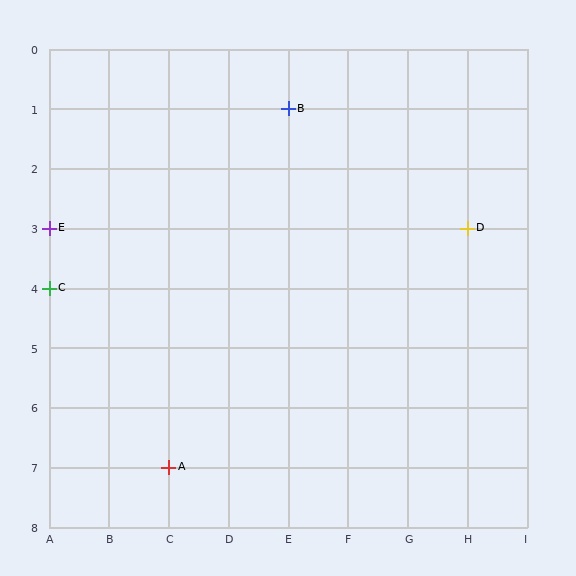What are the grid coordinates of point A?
Point A is at grid coordinates (C, 7).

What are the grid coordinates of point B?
Point B is at grid coordinates (E, 1).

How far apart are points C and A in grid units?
Points C and A are 2 columns and 3 rows apart (about 3.6 grid units diagonally).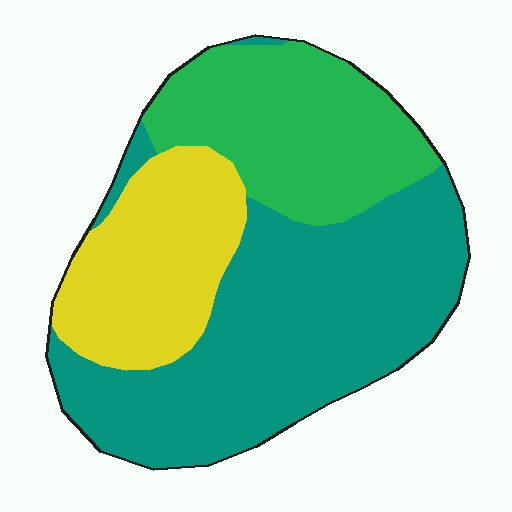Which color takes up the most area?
Teal, at roughly 50%.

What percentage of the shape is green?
Green covers 27% of the shape.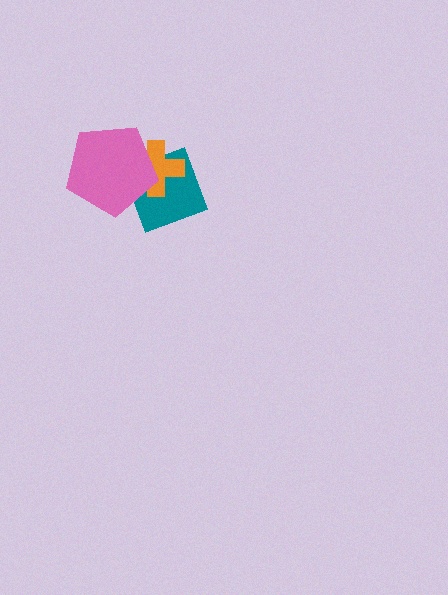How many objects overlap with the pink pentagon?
2 objects overlap with the pink pentagon.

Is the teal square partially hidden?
Yes, it is partially covered by another shape.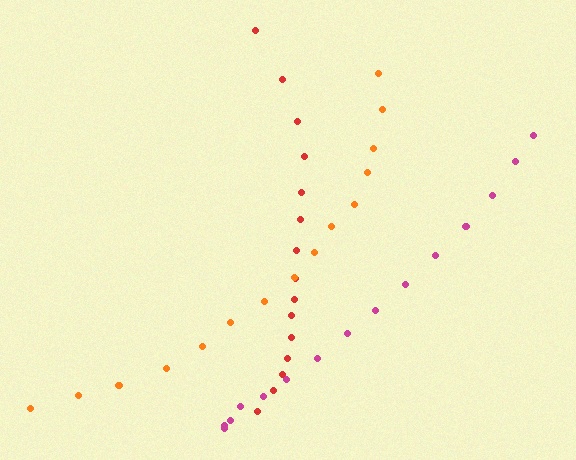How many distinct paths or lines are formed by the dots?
There are 3 distinct paths.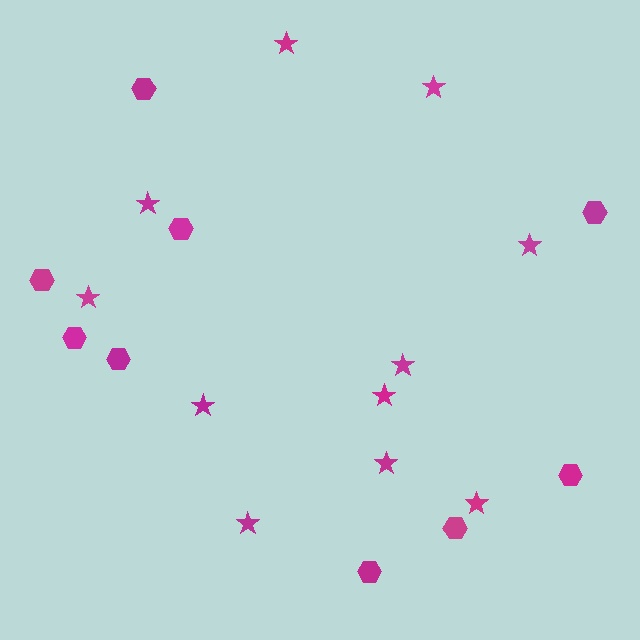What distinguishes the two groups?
There are 2 groups: one group of stars (11) and one group of hexagons (9).